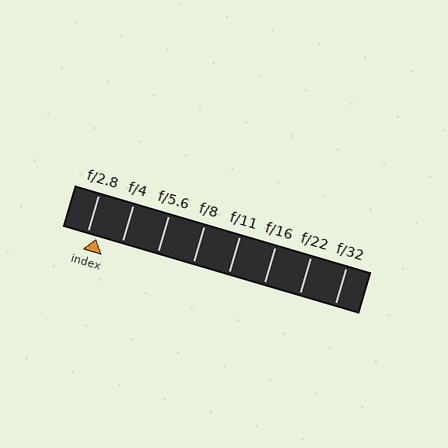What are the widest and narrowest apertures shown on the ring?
The widest aperture shown is f/2.8 and the narrowest is f/32.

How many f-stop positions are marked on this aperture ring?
There are 8 f-stop positions marked.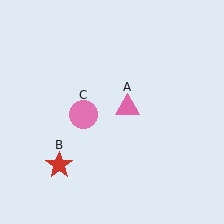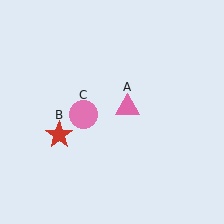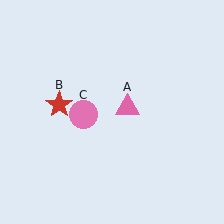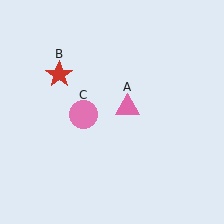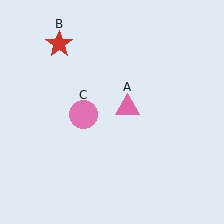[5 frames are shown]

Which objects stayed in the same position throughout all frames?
Pink triangle (object A) and pink circle (object C) remained stationary.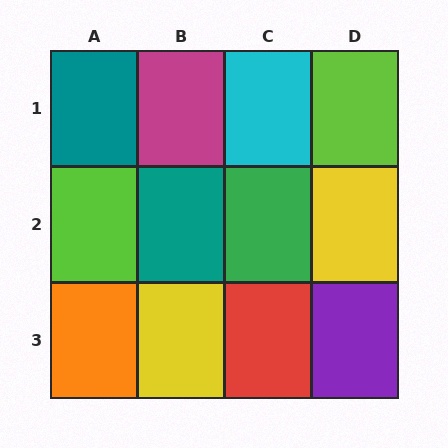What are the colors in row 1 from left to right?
Teal, magenta, cyan, lime.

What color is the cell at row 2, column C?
Green.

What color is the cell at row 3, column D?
Purple.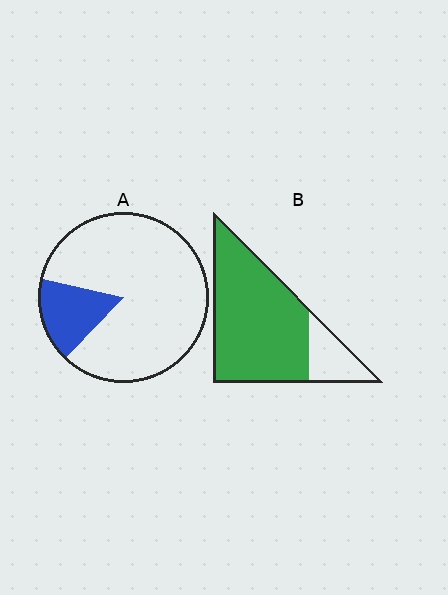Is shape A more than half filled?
No.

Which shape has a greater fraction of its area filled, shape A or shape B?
Shape B.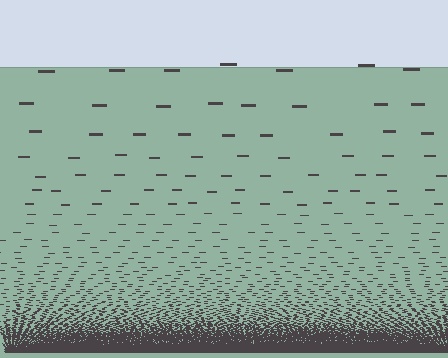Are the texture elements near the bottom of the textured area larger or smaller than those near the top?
Smaller. The gradient is inverted — elements near the bottom are smaller and denser.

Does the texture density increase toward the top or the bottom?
Density increases toward the bottom.